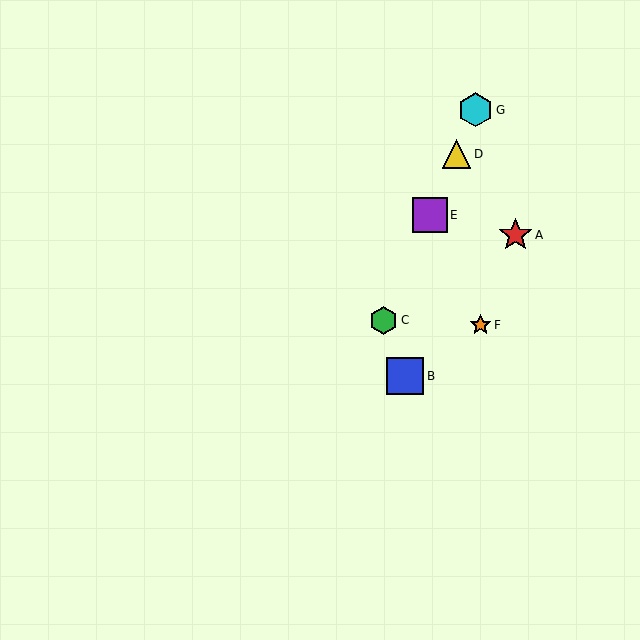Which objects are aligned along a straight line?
Objects C, D, E, G are aligned along a straight line.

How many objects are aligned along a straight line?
4 objects (C, D, E, G) are aligned along a straight line.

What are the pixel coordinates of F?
Object F is at (480, 325).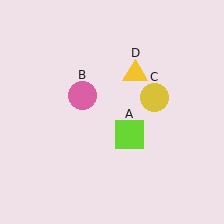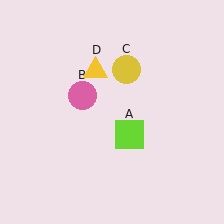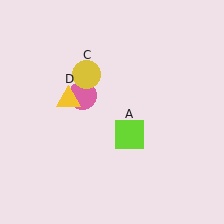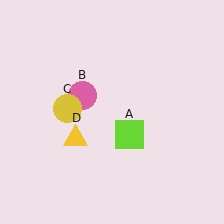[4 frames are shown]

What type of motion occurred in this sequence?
The yellow circle (object C), yellow triangle (object D) rotated counterclockwise around the center of the scene.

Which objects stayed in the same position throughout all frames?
Lime square (object A) and pink circle (object B) remained stationary.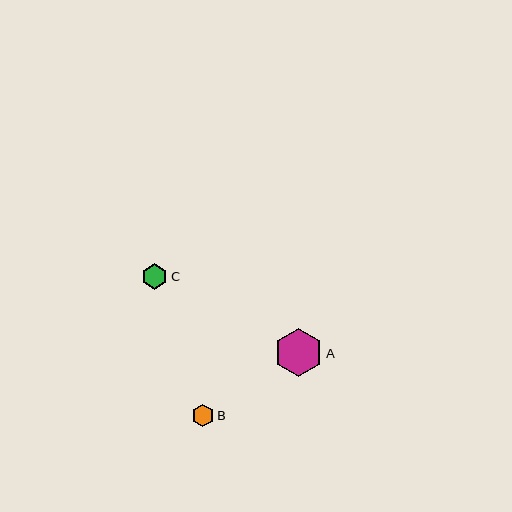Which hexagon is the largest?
Hexagon A is the largest with a size of approximately 48 pixels.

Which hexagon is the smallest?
Hexagon B is the smallest with a size of approximately 22 pixels.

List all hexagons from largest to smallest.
From largest to smallest: A, C, B.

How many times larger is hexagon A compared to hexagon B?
Hexagon A is approximately 2.2 times the size of hexagon B.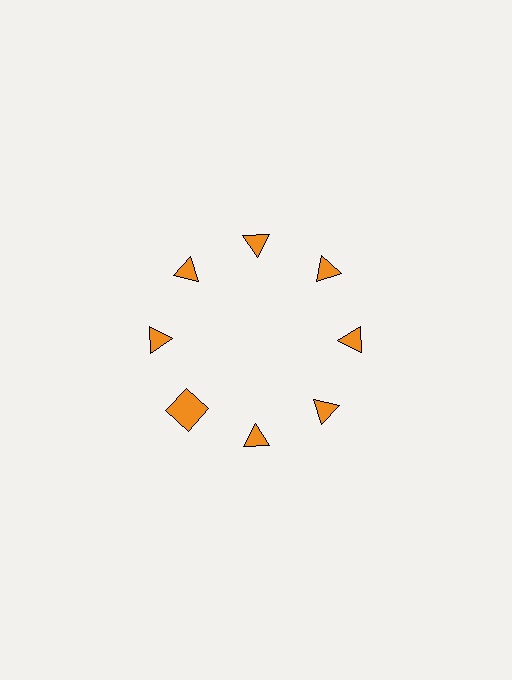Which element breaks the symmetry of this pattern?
The orange square at roughly the 8 o'clock position breaks the symmetry. All other shapes are orange triangles.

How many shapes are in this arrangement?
There are 8 shapes arranged in a ring pattern.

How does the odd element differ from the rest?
It has a different shape: square instead of triangle.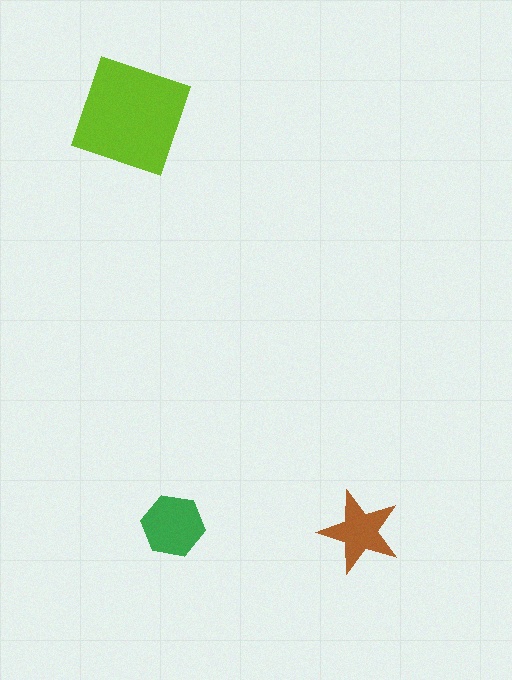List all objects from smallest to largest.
The brown star, the green hexagon, the lime square.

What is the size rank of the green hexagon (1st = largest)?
2nd.